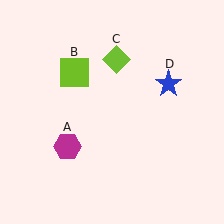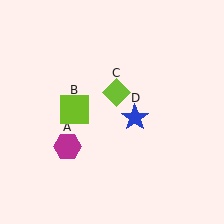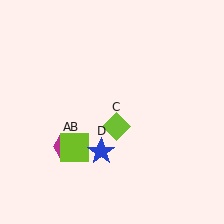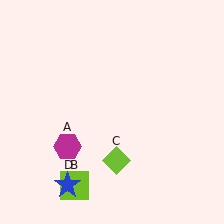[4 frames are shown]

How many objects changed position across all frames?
3 objects changed position: lime square (object B), lime diamond (object C), blue star (object D).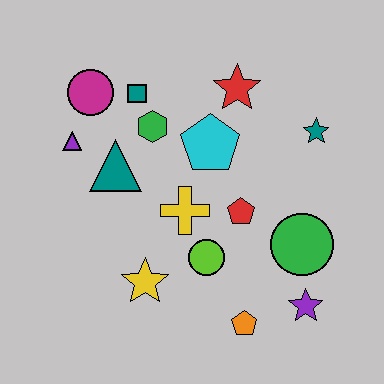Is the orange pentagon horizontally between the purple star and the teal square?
Yes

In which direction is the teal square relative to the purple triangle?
The teal square is to the right of the purple triangle.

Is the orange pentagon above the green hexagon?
No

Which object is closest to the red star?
The cyan pentagon is closest to the red star.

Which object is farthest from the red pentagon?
The magenta circle is farthest from the red pentagon.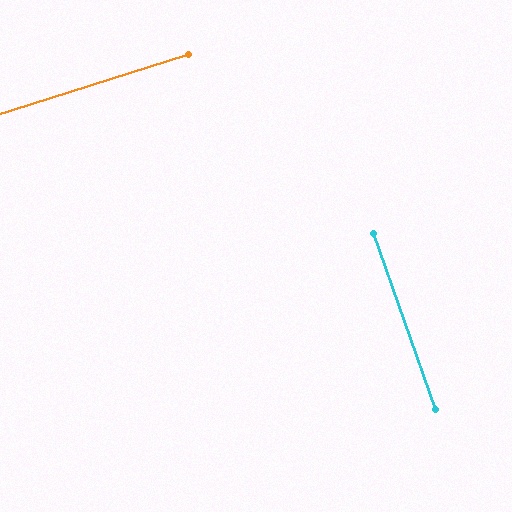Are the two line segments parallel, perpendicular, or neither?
Perpendicular — they meet at approximately 88°.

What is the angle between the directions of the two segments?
Approximately 88 degrees.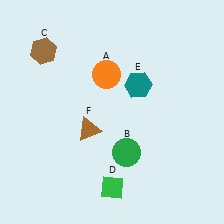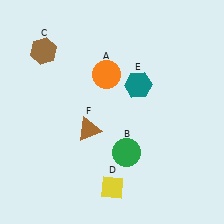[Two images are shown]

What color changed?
The diamond (D) changed from green in Image 1 to yellow in Image 2.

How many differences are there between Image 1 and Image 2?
There is 1 difference between the two images.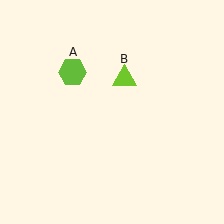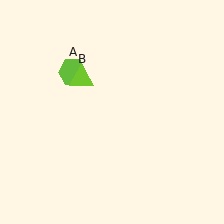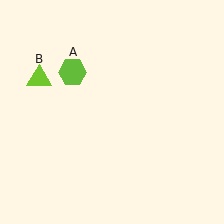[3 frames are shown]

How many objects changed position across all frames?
1 object changed position: lime triangle (object B).